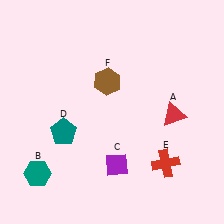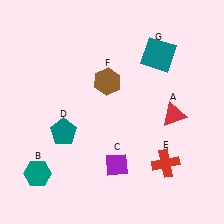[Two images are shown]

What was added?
A teal square (G) was added in Image 2.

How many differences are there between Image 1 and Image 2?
There is 1 difference between the two images.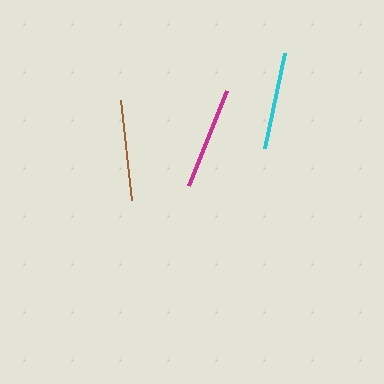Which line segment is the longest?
The magenta line is the longest at approximately 102 pixels.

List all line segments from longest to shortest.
From longest to shortest: magenta, brown, cyan.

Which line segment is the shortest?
The cyan line is the shortest at approximately 96 pixels.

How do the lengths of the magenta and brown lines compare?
The magenta and brown lines are approximately the same length.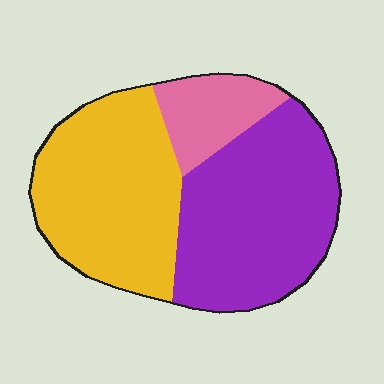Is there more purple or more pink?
Purple.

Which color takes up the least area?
Pink, at roughly 15%.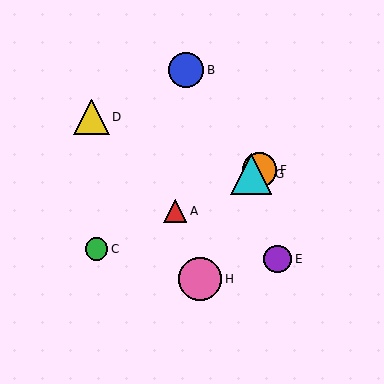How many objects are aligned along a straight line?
4 objects (A, C, F, G) are aligned along a straight line.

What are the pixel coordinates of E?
Object E is at (278, 259).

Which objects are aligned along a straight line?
Objects A, C, F, G are aligned along a straight line.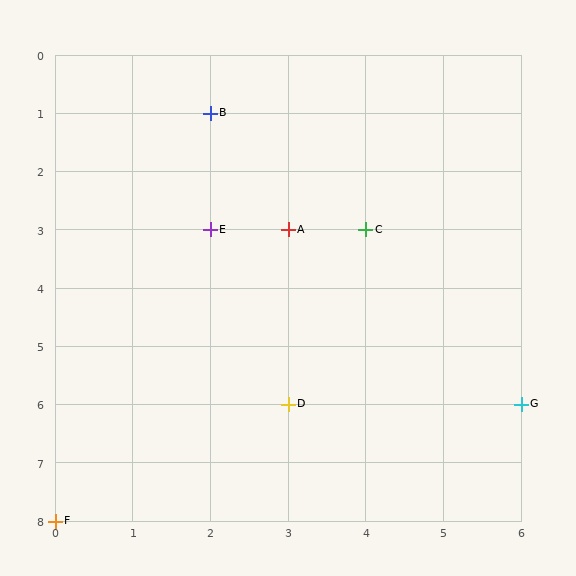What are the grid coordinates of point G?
Point G is at grid coordinates (6, 6).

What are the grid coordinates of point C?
Point C is at grid coordinates (4, 3).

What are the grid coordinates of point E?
Point E is at grid coordinates (2, 3).